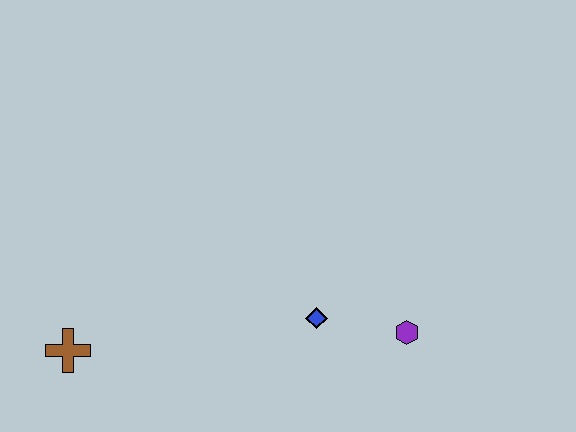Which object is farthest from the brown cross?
The purple hexagon is farthest from the brown cross.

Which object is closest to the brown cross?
The blue diamond is closest to the brown cross.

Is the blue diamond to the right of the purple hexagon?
No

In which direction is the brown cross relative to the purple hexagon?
The brown cross is to the left of the purple hexagon.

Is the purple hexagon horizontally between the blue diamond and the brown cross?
No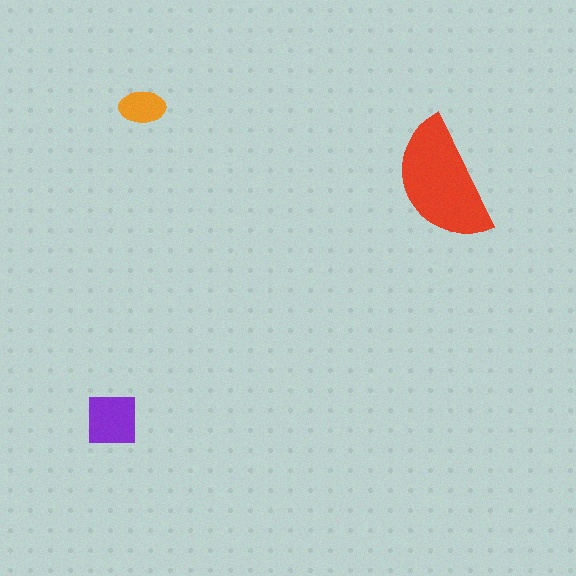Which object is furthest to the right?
The red semicircle is rightmost.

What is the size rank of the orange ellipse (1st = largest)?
3rd.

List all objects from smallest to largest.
The orange ellipse, the purple square, the red semicircle.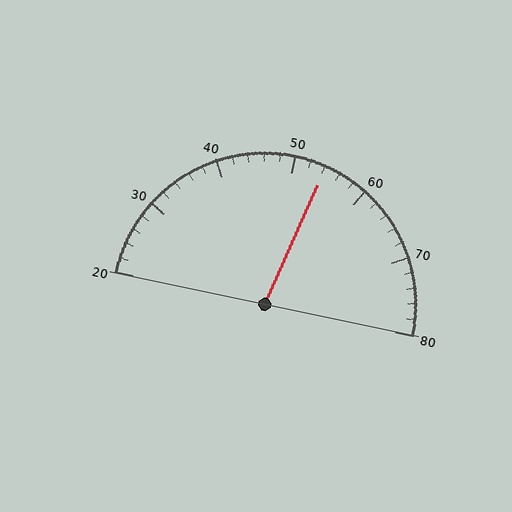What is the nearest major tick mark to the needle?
The nearest major tick mark is 50.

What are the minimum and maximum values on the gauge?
The gauge ranges from 20 to 80.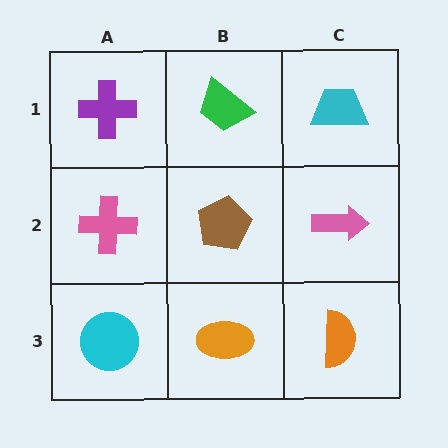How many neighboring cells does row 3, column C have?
2.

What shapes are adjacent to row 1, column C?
A pink arrow (row 2, column C), a green trapezoid (row 1, column B).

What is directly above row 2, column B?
A green trapezoid.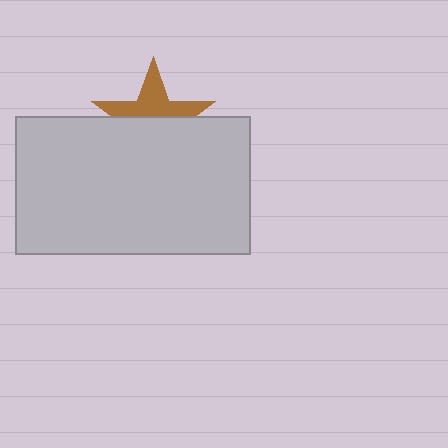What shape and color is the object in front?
The object in front is a light gray rectangle.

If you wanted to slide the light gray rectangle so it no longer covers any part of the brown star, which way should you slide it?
Slide it down — that is the most direct way to separate the two shapes.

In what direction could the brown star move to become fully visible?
The brown star could move up. That would shift it out from behind the light gray rectangle entirely.